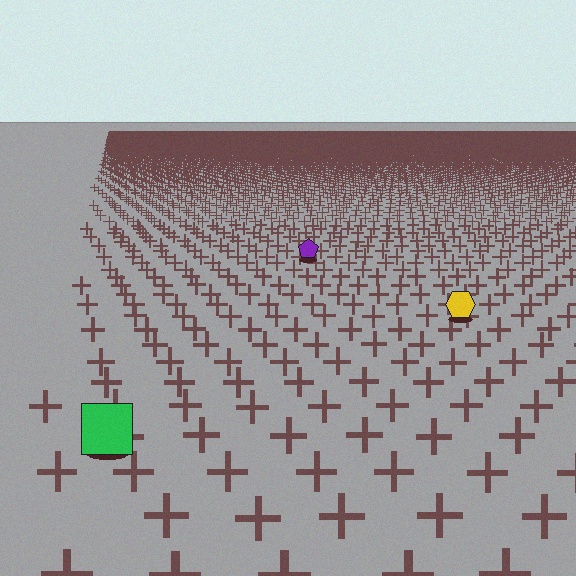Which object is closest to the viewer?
The green square is closest. The texture marks near it are larger and more spread out.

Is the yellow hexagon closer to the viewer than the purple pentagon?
Yes. The yellow hexagon is closer — you can tell from the texture gradient: the ground texture is coarser near it.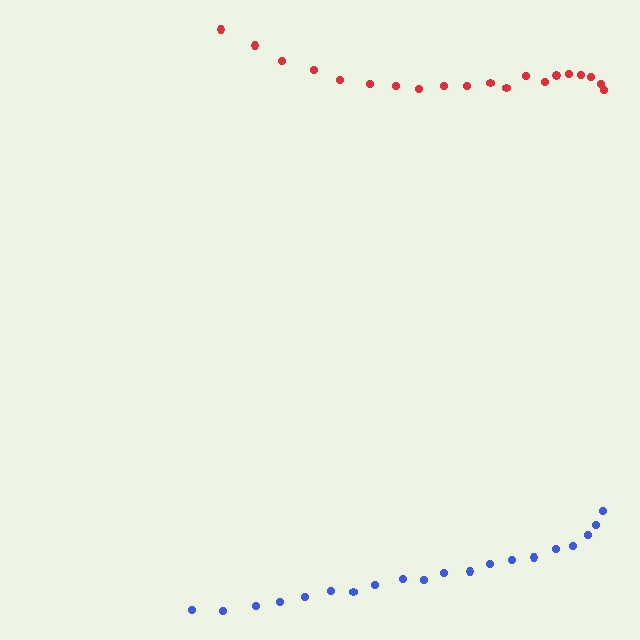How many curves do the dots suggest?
There are 2 distinct paths.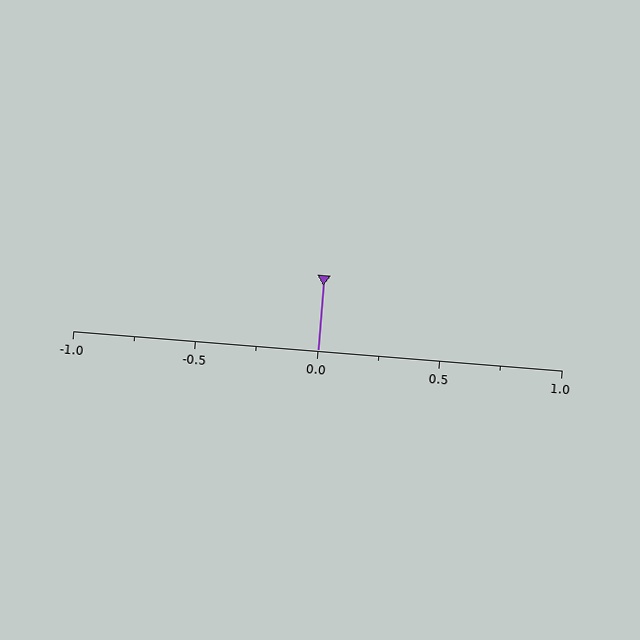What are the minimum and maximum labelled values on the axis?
The axis runs from -1.0 to 1.0.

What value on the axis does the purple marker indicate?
The marker indicates approximately 0.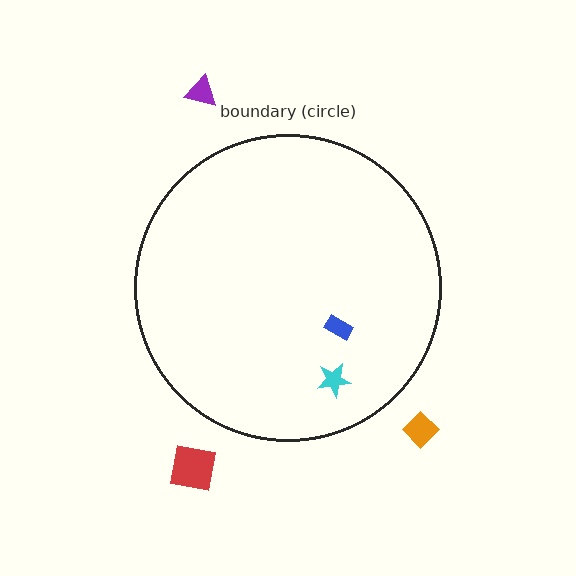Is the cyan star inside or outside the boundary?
Inside.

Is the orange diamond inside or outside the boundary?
Outside.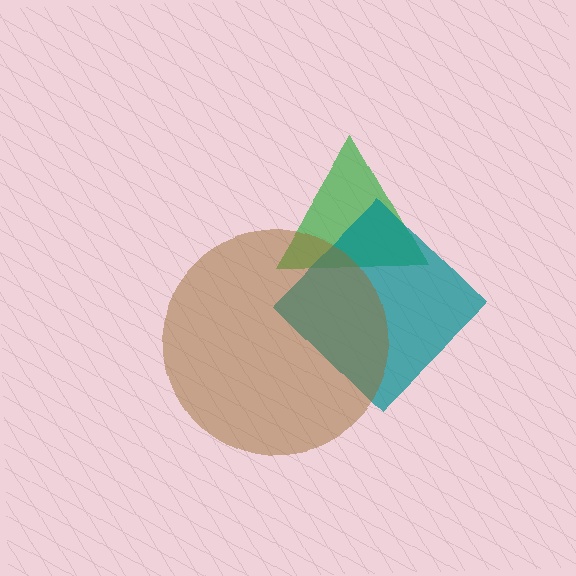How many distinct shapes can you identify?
There are 3 distinct shapes: a green triangle, a teal diamond, a brown circle.